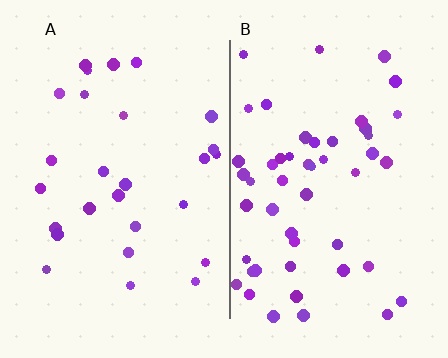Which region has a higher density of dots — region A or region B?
B (the right).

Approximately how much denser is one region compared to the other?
Approximately 1.9× — region B over region A.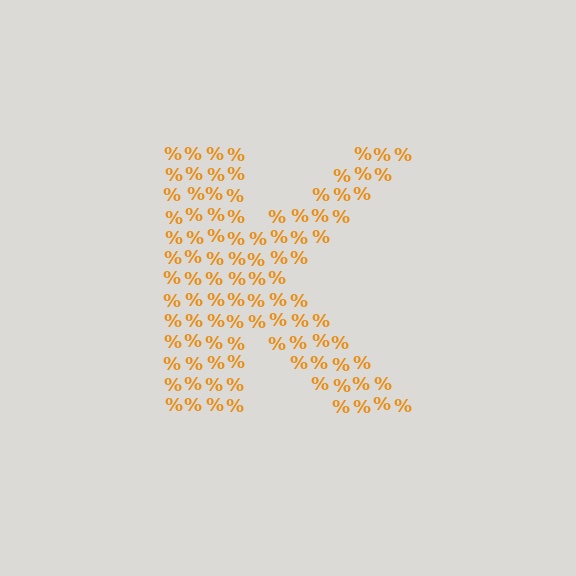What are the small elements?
The small elements are percent signs.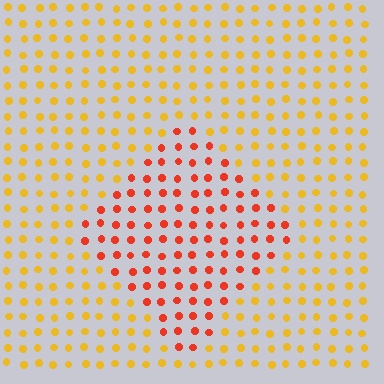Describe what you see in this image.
The image is filled with small yellow elements in a uniform arrangement. A diamond-shaped region is visible where the elements are tinted to a slightly different hue, forming a subtle color boundary.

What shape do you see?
I see a diamond.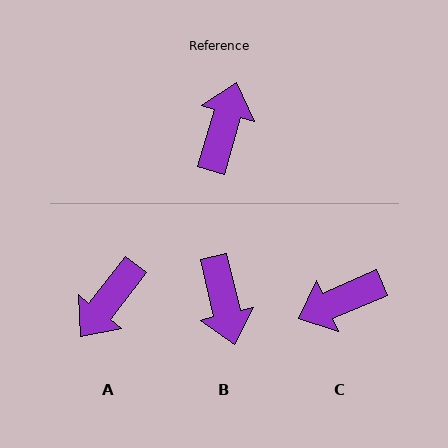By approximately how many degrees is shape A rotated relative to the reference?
Approximately 159 degrees counter-clockwise.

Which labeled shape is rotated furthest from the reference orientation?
A, about 159 degrees away.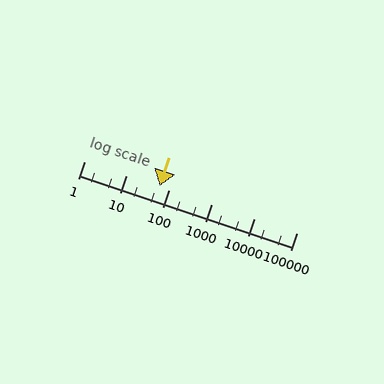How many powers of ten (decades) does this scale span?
The scale spans 5 decades, from 1 to 100000.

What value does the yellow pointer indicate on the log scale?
The pointer indicates approximately 58.